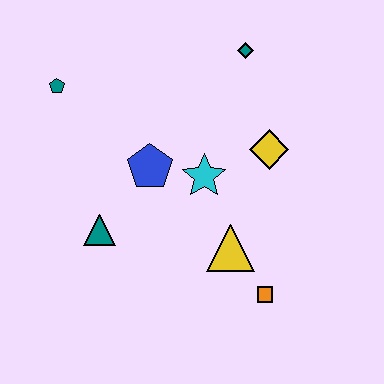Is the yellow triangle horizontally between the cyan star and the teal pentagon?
No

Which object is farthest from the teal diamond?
The orange square is farthest from the teal diamond.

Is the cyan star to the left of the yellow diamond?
Yes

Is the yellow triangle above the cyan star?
No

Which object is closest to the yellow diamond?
The cyan star is closest to the yellow diamond.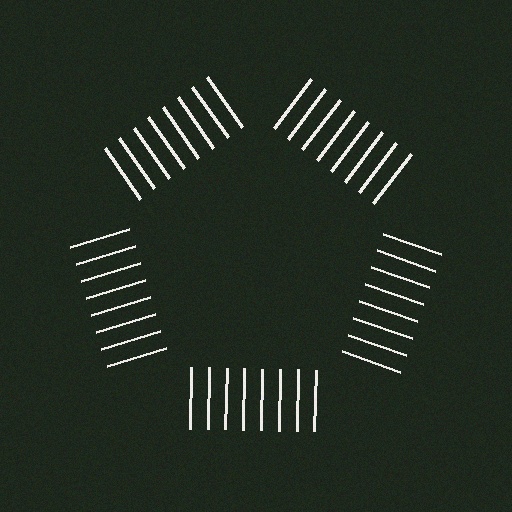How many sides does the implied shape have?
5 sides — the line-ends trace a pentagon.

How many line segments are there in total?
40 — 8 along each of the 5 edges.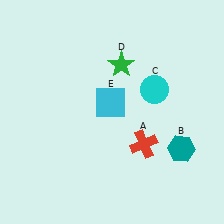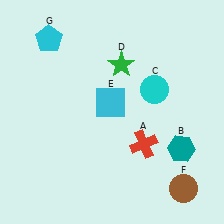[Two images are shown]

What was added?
A brown circle (F), a cyan pentagon (G) were added in Image 2.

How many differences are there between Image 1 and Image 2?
There are 2 differences between the two images.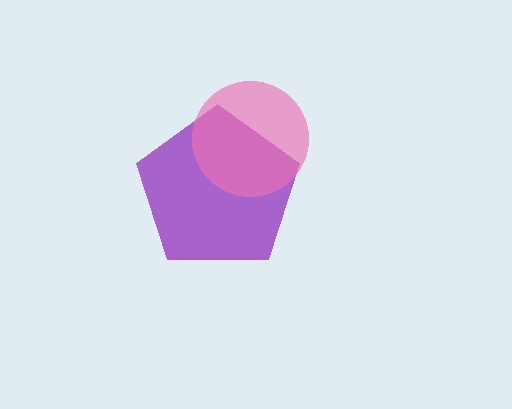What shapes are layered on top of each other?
The layered shapes are: a purple pentagon, a pink circle.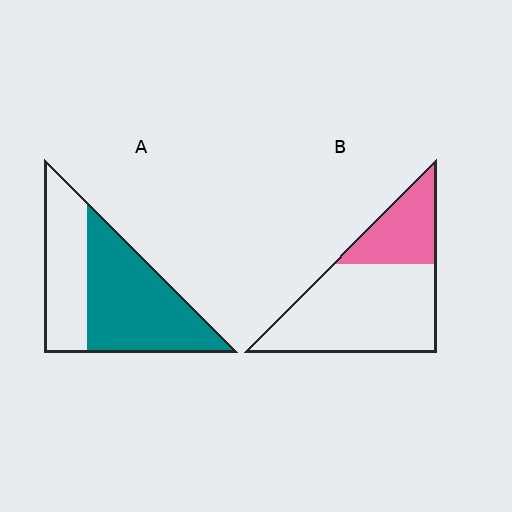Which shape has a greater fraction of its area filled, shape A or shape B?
Shape A.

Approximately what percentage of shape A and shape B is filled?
A is approximately 60% and B is approximately 30%.